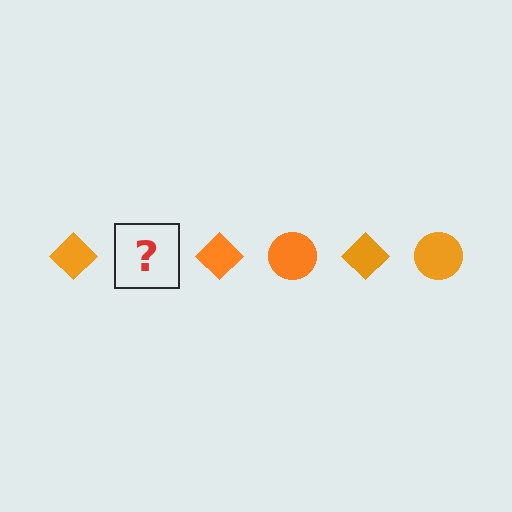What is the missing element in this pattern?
The missing element is an orange circle.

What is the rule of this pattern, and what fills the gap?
The rule is that the pattern cycles through diamond, circle shapes in orange. The gap should be filled with an orange circle.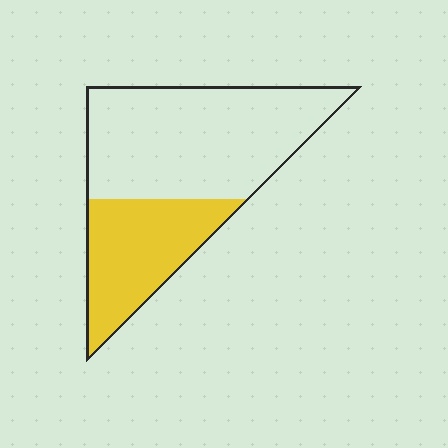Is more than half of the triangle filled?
No.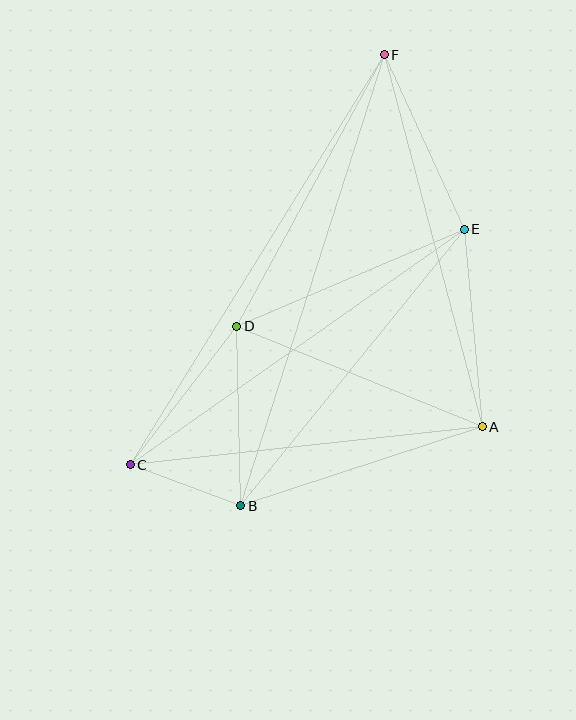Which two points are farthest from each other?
Points C and F are farthest from each other.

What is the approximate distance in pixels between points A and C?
The distance between A and C is approximately 354 pixels.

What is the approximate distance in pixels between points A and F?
The distance between A and F is approximately 385 pixels.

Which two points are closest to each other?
Points B and C are closest to each other.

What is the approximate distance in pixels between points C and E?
The distance between C and E is approximately 409 pixels.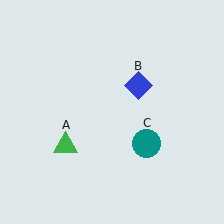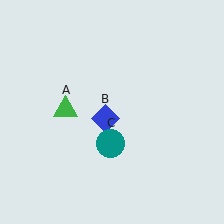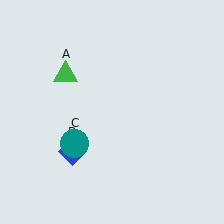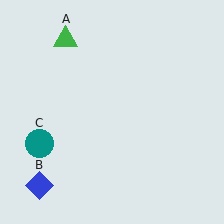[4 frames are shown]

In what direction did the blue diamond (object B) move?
The blue diamond (object B) moved down and to the left.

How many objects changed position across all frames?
3 objects changed position: green triangle (object A), blue diamond (object B), teal circle (object C).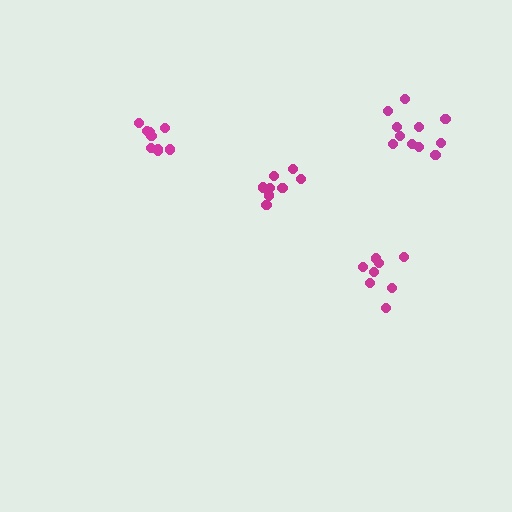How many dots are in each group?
Group 1: 8 dots, Group 2: 11 dots, Group 3: 9 dots, Group 4: 8 dots (36 total).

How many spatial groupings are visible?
There are 4 spatial groupings.